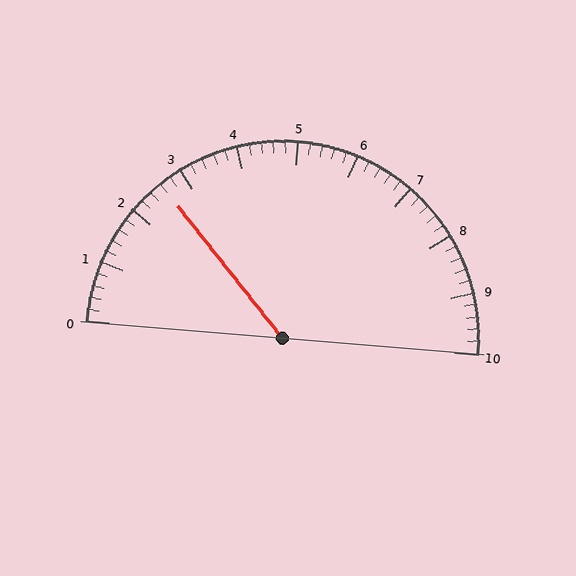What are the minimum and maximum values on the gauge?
The gauge ranges from 0 to 10.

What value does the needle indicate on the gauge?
The needle indicates approximately 2.6.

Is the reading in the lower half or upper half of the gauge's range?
The reading is in the lower half of the range (0 to 10).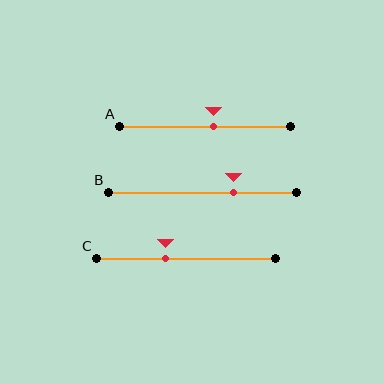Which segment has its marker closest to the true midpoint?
Segment A has its marker closest to the true midpoint.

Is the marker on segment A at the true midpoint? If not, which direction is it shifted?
No, the marker on segment A is shifted to the right by about 5% of the segment length.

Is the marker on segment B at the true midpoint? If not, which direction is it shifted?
No, the marker on segment B is shifted to the right by about 17% of the segment length.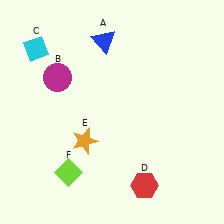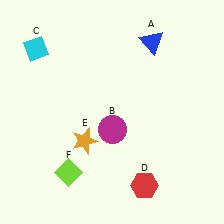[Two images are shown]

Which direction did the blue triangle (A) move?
The blue triangle (A) moved right.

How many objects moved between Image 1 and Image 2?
2 objects moved between the two images.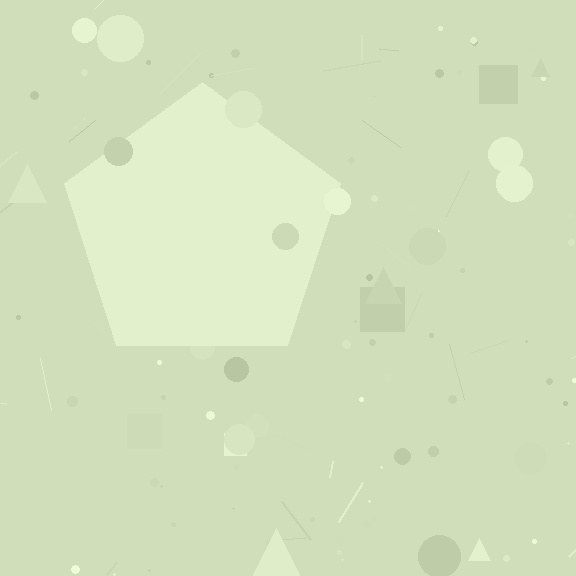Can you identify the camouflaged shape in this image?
The camouflaged shape is a pentagon.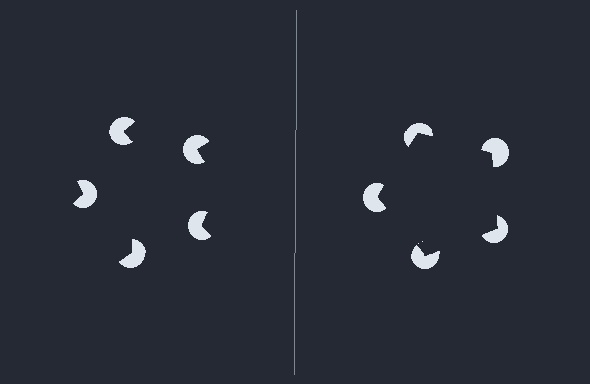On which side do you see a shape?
An illusory pentagon appears on the right side. On the left side the wedge cuts are rotated, so no coherent shape forms.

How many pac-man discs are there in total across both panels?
10 — 5 on each side.